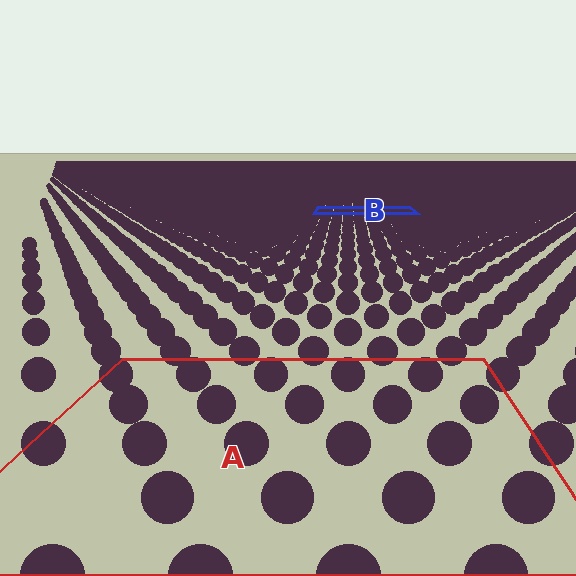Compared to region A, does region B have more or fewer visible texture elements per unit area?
Region B has more texture elements per unit area — they are packed more densely because it is farther away.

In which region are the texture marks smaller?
The texture marks are smaller in region B, because it is farther away.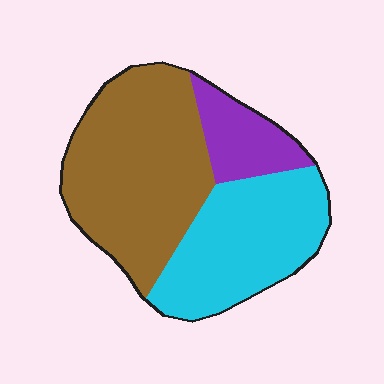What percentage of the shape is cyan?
Cyan takes up between a quarter and a half of the shape.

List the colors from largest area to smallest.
From largest to smallest: brown, cyan, purple.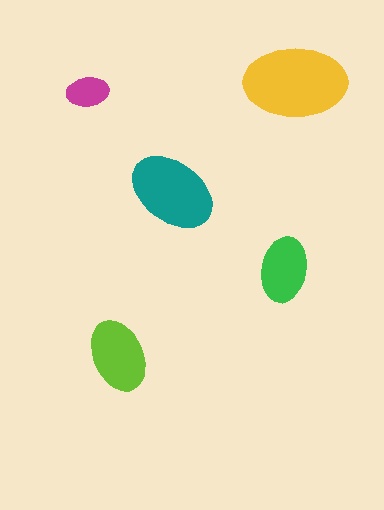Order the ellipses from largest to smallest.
the yellow one, the teal one, the lime one, the green one, the magenta one.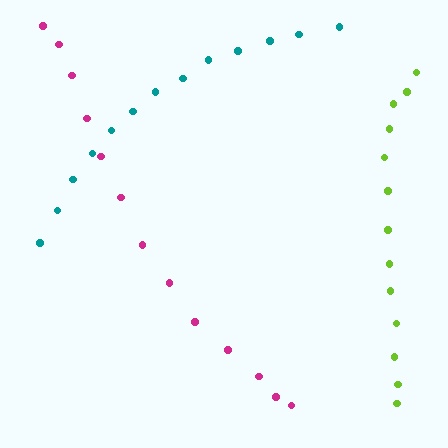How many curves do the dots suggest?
There are 3 distinct paths.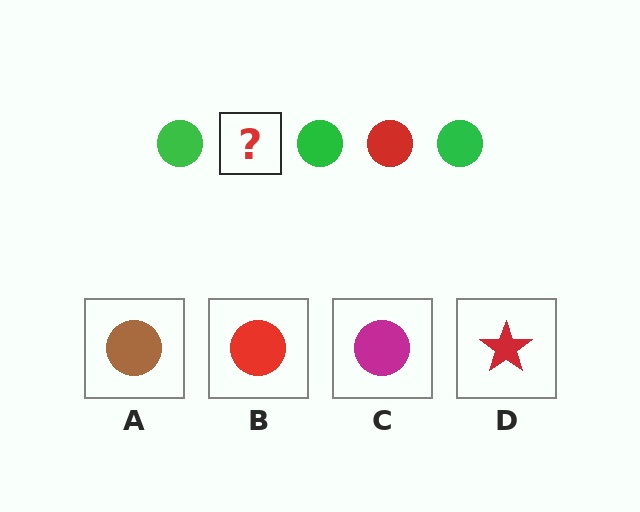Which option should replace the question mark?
Option B.